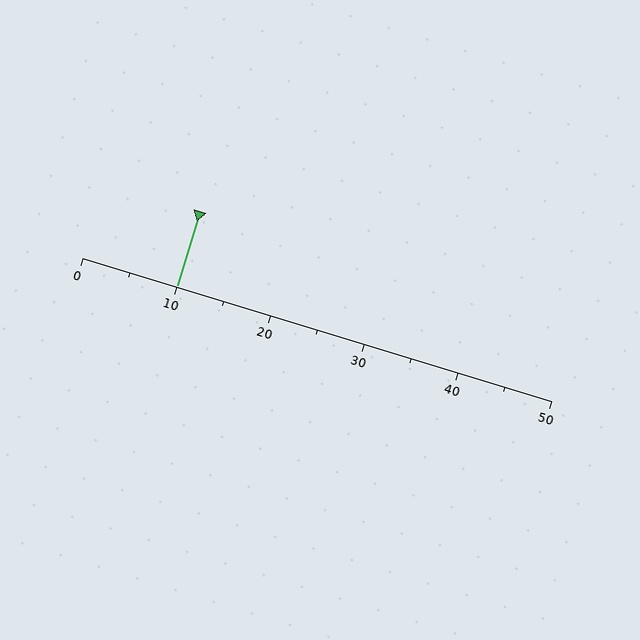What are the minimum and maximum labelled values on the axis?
The axis runs from 0 to 50.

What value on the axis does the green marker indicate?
The marker indicates approximately 10.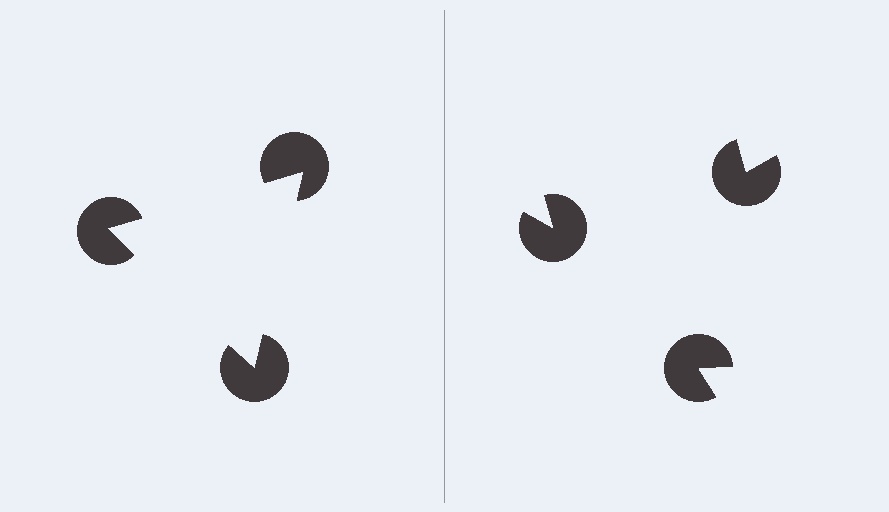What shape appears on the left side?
An illusory triangle.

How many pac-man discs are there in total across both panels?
6 — 3 on each side.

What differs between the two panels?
The pac-man discs are positioned identically on both sides; only the wedge orientations differ. On the left they align to a triangle; on the right they are misaligned.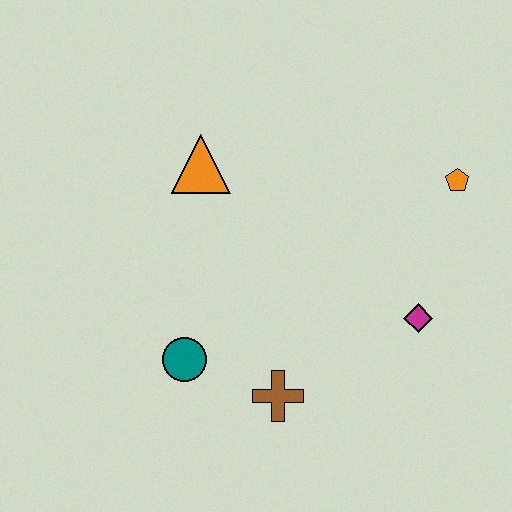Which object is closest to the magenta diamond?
The orange pentagon is closest to the magenta diamond.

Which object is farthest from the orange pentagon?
The teal circle is farthest from the orange pentagon.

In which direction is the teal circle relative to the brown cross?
The teal circle is to the left of the brown cross.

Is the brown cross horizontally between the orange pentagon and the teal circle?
Yes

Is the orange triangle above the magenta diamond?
Yes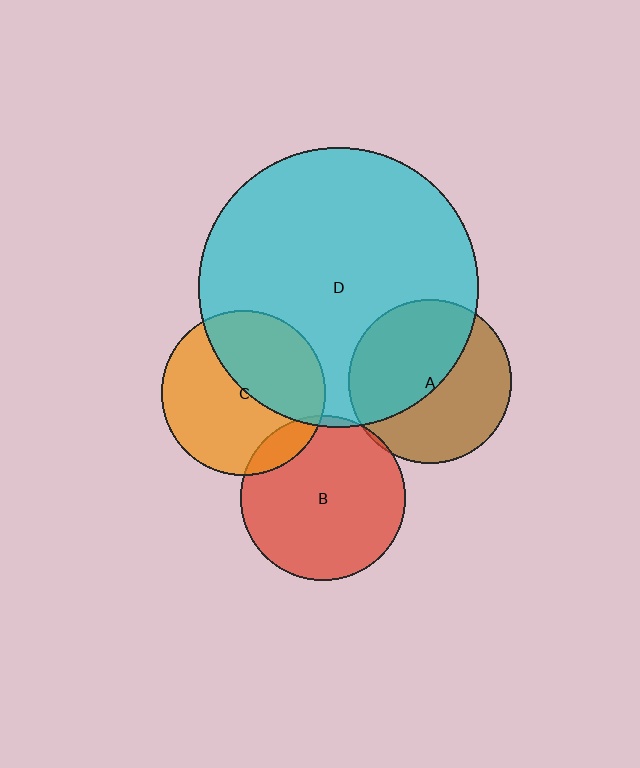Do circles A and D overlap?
Yes.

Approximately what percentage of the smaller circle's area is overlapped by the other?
Approximately 50%.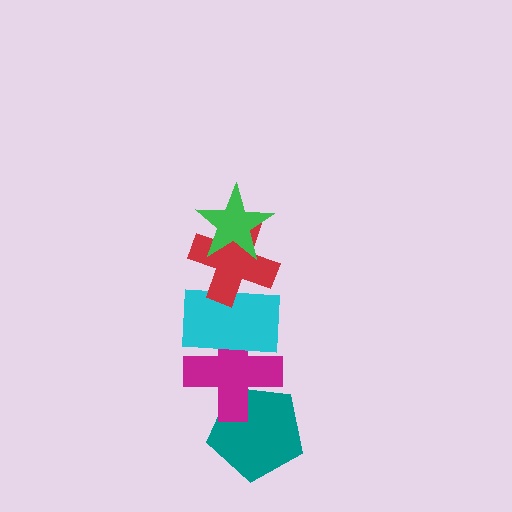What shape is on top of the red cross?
The green star is on top of the red cross.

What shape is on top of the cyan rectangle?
The red cross is on top of the cyan rectangle.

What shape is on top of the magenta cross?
The cyan rectangle is on top of the magenta cross.